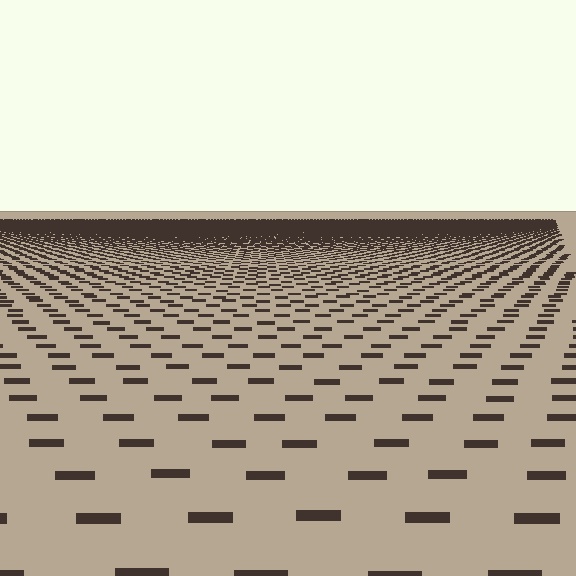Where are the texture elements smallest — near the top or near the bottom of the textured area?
Near the top.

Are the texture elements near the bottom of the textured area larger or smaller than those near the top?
Larger. Near the bottom, elements are closer to the viewer and appear at a bigger on-screen size.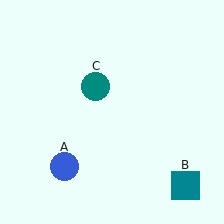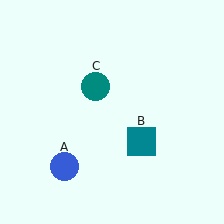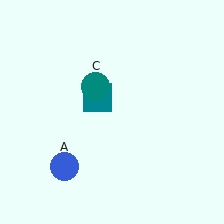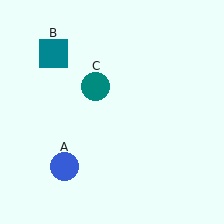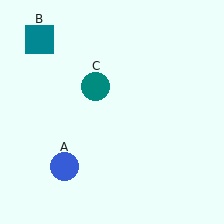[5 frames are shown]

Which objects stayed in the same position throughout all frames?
Blue circle (object A) and teal circle (object C) remained stationary.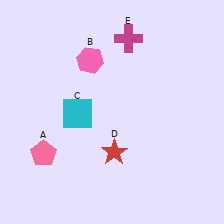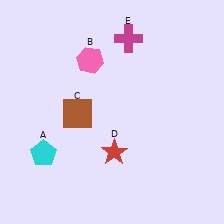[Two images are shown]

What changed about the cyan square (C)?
In Image 1, C is cyan. In Image 2, it changed to brown.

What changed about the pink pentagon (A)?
In Image 1, A is pink. In Image 2, it changed to cyan.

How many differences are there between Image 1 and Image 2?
There are 2 differences between the two images.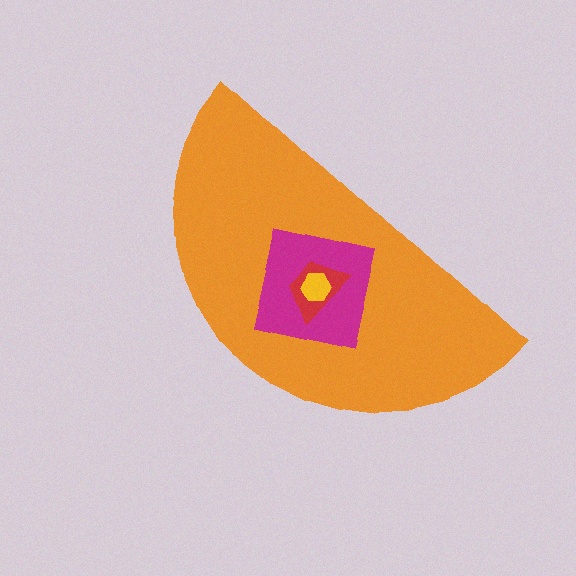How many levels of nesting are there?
4.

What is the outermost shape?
The orange semicircle.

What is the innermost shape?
The yellow hexagon.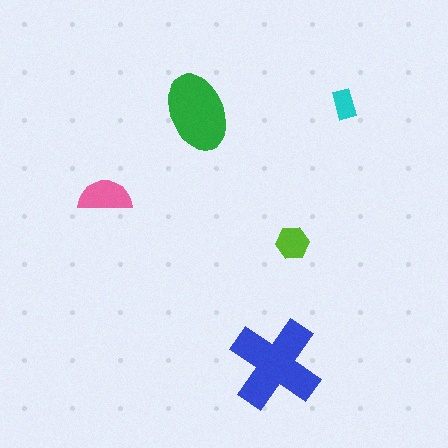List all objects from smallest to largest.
The cyan rectangle, the lime hexagon, the pink semicircle, the green ellipse, the blue cross.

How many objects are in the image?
There are 5 objects in the image.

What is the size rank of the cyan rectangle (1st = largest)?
5th.